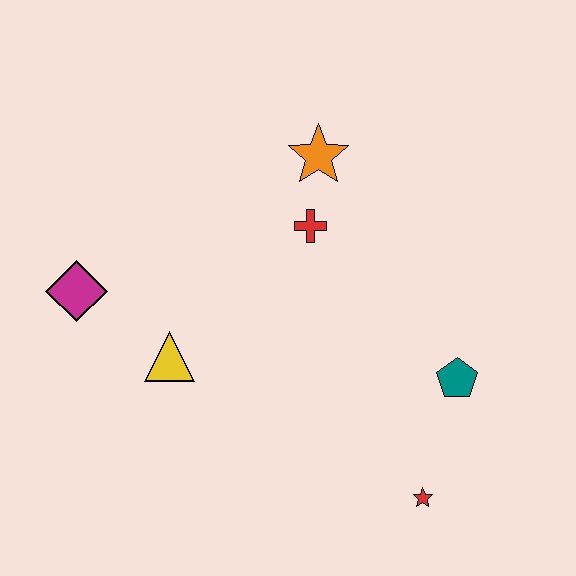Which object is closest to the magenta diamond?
The yellow triangle is closest to the magenta diamond.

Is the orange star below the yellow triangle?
No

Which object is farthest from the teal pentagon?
The magenta diamond is farthest from the teal pentagon.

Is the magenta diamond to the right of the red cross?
No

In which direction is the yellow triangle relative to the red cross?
The yellow triangle is to the left of the red cross.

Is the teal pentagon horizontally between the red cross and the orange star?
No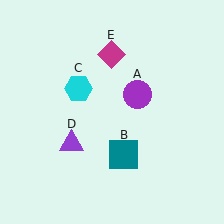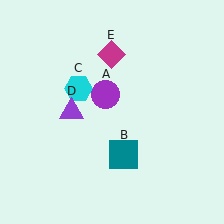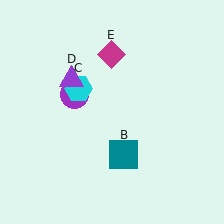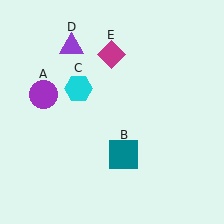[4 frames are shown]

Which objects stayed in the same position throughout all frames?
Teal square (object B) and cyan hexagon (object C) and magenta diamond (object E) remained stationary.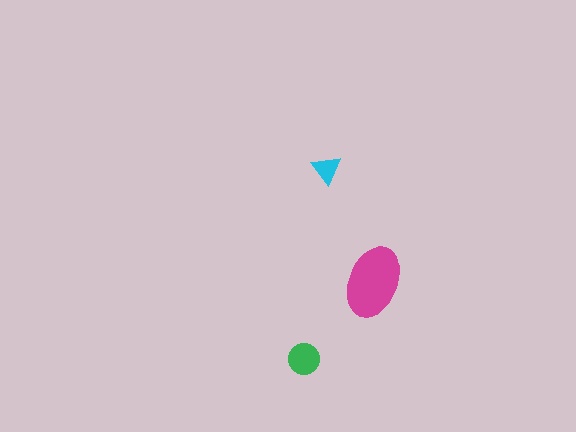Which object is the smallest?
The cyan triangle.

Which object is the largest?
The magenta ellipse.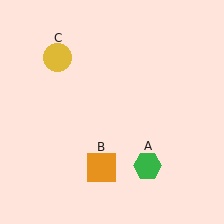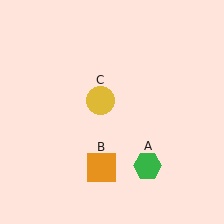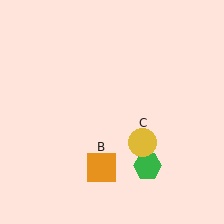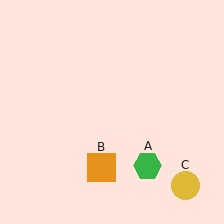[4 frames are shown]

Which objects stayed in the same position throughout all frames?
Green hexagon (object A) and orange square (object B) remained stationary.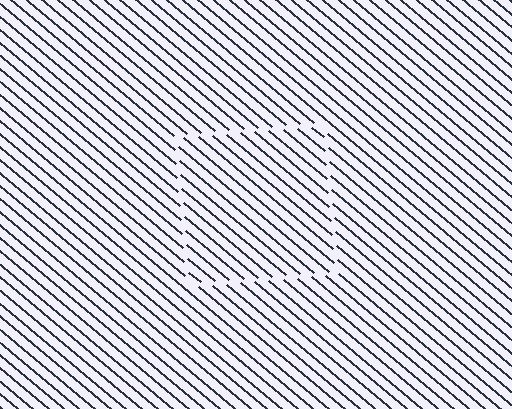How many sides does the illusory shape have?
4 sides — the line-ends trace a square.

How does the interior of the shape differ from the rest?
The interior of the shape contains the same grating, shifted by half a period — the contour is defined by the phase discontinuity where line-ends from the inner and outer gratings abut.